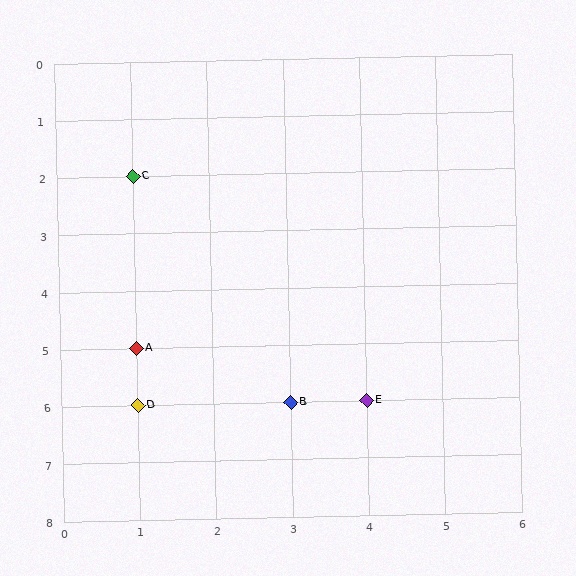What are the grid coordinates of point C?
Point C is at grid coordinates (1, 2).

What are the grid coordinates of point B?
Point B is at grid coordinates (3, 6).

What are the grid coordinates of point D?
Point D is at grid coordinates (1, 6).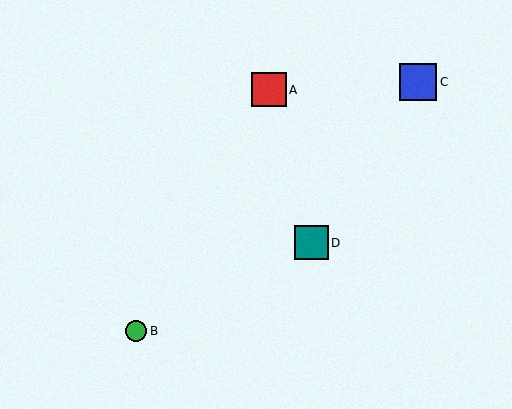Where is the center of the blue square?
The center of the blue square is at (418, 82).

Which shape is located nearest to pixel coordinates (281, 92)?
The red square (labeled A) at (269, 90) is nearest to that location.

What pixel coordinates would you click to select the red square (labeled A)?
Click at (269, 90) to select the red square A.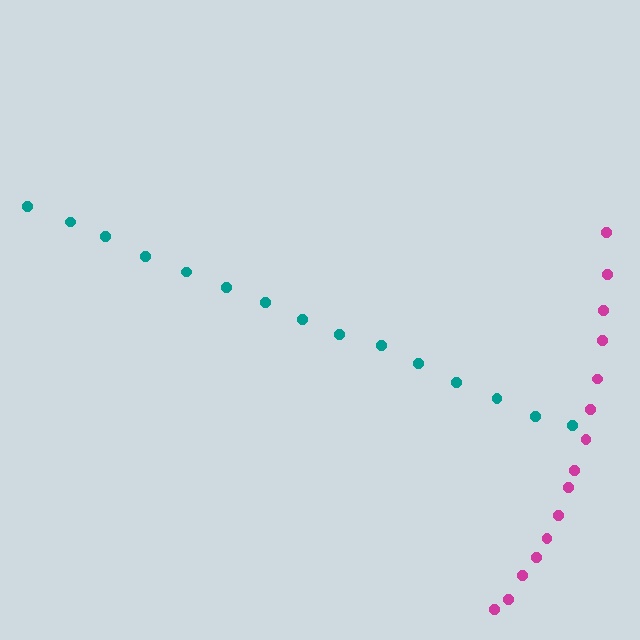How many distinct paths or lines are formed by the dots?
There are 2 distinct paths.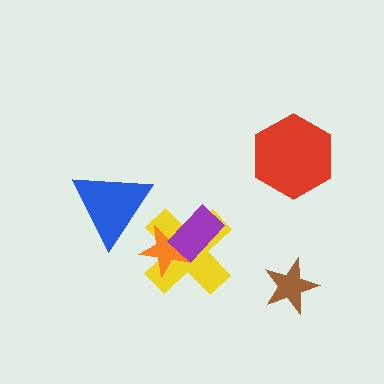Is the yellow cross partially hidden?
Yes, it is partially covered by another shape.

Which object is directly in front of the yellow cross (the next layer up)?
The orange star is directly in front of the yellow cross.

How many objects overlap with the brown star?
0 objects overlap with the brown star.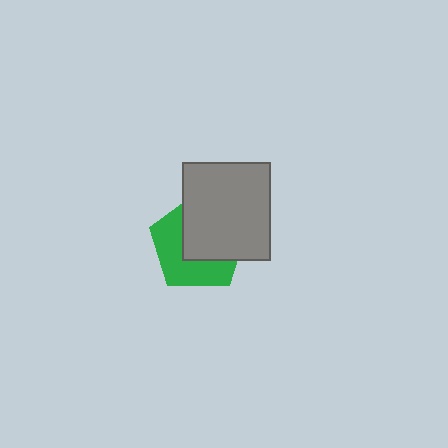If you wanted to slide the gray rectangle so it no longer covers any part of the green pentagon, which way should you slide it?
Slide it toward the upper-right — that is the most direct way to separate the two shapes.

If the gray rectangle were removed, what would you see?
You would see the complete green pentagon.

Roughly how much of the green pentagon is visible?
About half of it is visible (roughly 46%).